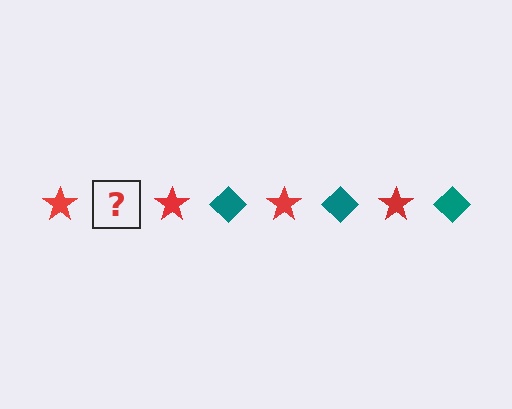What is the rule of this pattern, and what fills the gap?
The rule is that the pattern alternates between red star and teal diamond. The gap should be filled with a teal diamond.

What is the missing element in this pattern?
The missing element is a teal diamond.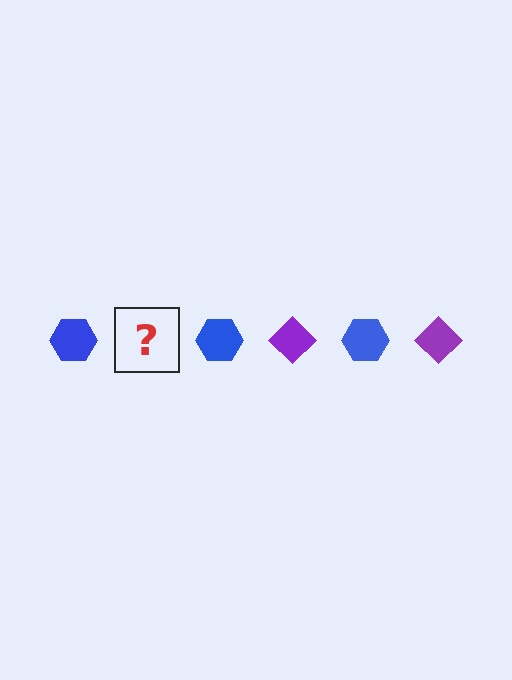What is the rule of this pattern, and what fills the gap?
The rule is that the pattern alternates between blue hexagon and purple diamond. The gap should be filled with a purple diamond.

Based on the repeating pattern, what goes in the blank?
The blank should be a purple diamond.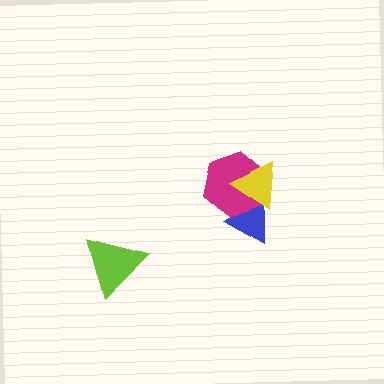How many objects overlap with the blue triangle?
2 objects overlap with the blue triangle.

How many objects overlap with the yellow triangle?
2 objects overlap with the yellow triangle.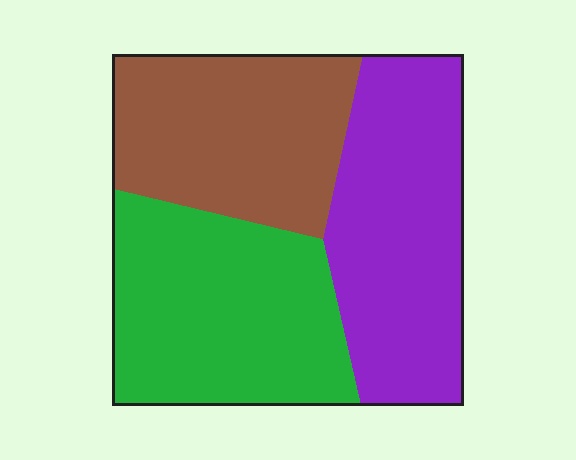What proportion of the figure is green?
Green takes up about one third (1/3) of the figure.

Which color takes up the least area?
Brown, at roughly 30%.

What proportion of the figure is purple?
Purple takes up about one third (1/3) of the figure.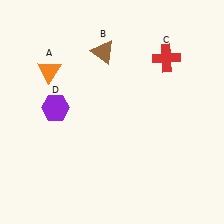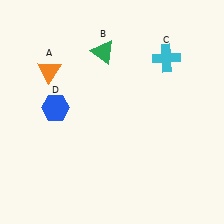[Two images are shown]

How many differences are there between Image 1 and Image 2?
There are 3 differences between the two images.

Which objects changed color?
B changed from brown to green. C changed from red to cyan. D changed from purple to blue.